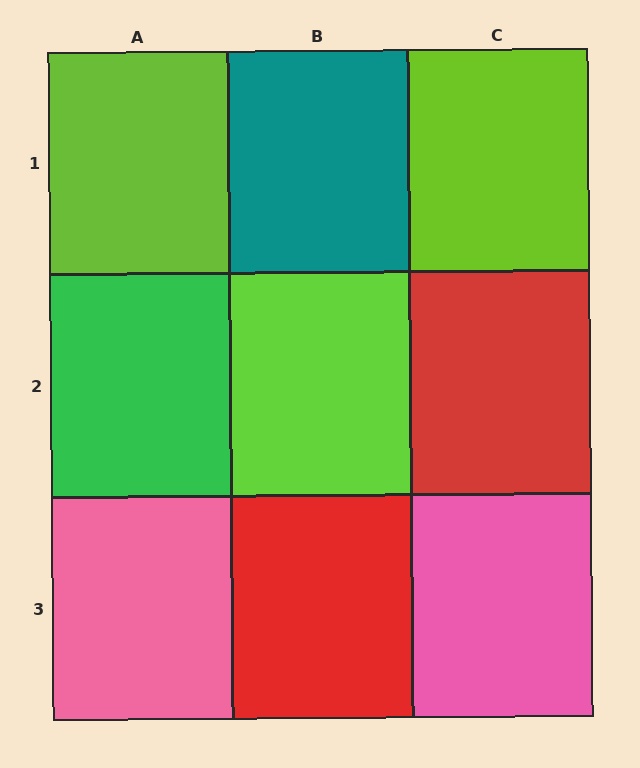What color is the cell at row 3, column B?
Red.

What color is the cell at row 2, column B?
Lime.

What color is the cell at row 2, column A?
Green.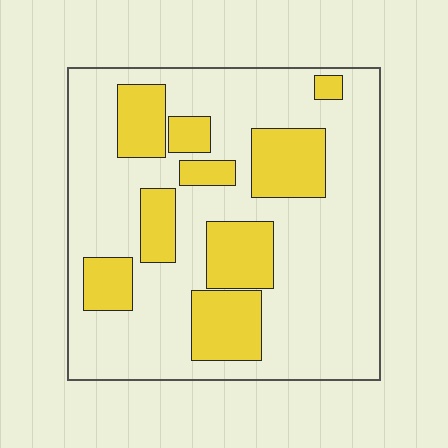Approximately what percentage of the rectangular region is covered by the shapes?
Approximately 30%.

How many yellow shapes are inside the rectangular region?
9.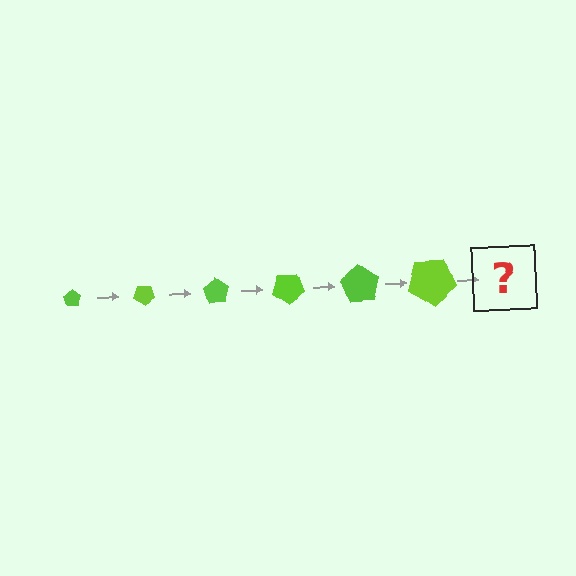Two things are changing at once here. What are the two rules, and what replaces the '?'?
The two rules are that the pentagon grows larger each step and it rotates 35 degrees each step. The '?' should be a pentagon, larger than the previous one and rotated 210 degrees from the start.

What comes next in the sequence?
The next element should be a pentagon, larger than the previous one and rotated 210 degrees from the start.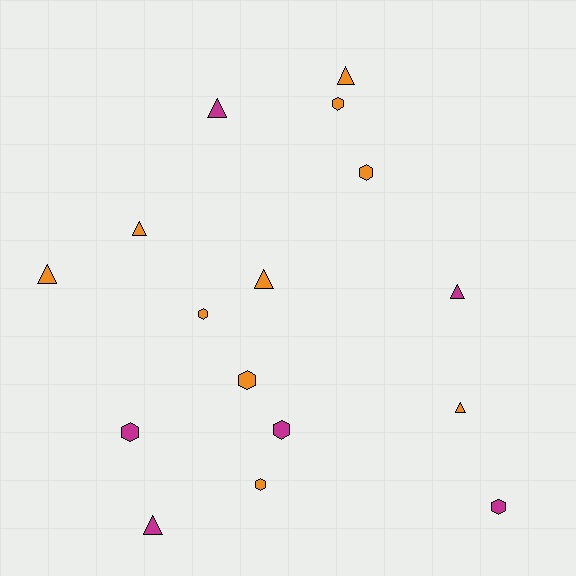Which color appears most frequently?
Orange, with 10 objects.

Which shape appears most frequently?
Hexagon, with 8 objects.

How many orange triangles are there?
There are 5 orange triangles.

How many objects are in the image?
There are 16 objects.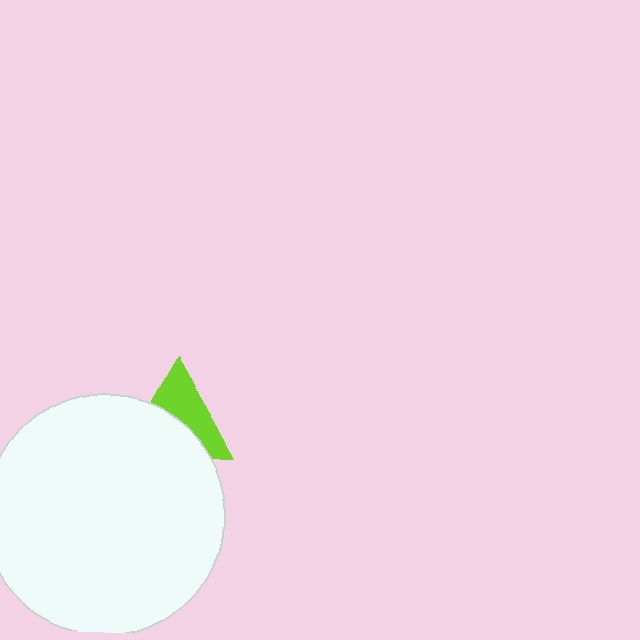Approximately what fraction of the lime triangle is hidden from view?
Roughly 51% of the lime triangle is hidden behind the white circle.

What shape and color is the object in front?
The object in front is a white circle.